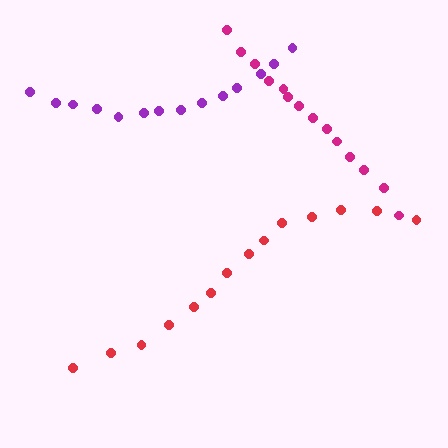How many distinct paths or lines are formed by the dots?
There are 3 distinct paths.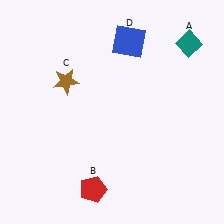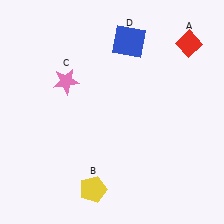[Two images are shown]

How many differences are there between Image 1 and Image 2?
There are 3 differences between the two images.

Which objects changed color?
A changed from teal to red. B changed from red to yellow. C changed from brown to pink.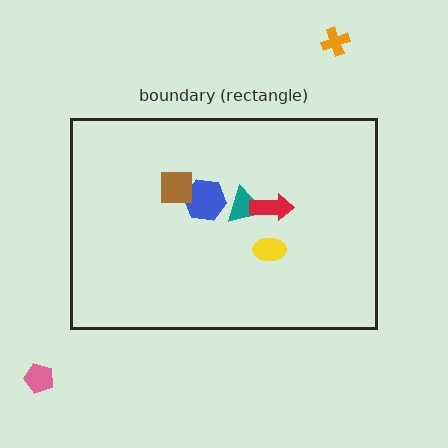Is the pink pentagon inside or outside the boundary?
Outside.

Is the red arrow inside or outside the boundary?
Inside.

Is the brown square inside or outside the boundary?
Inside.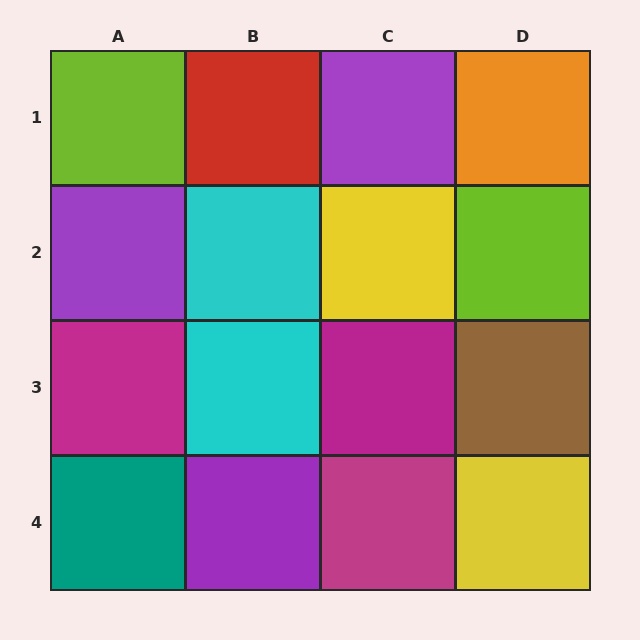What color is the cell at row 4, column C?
Magenta.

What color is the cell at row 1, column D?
Orange.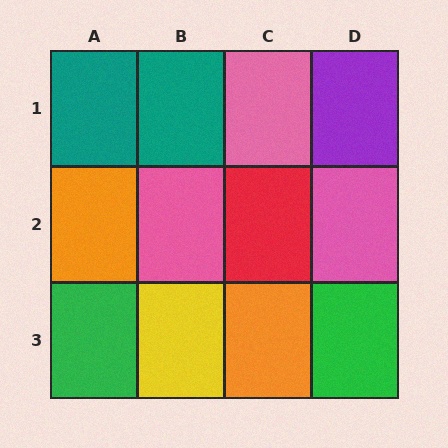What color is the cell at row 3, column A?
Green.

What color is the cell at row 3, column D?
Green.